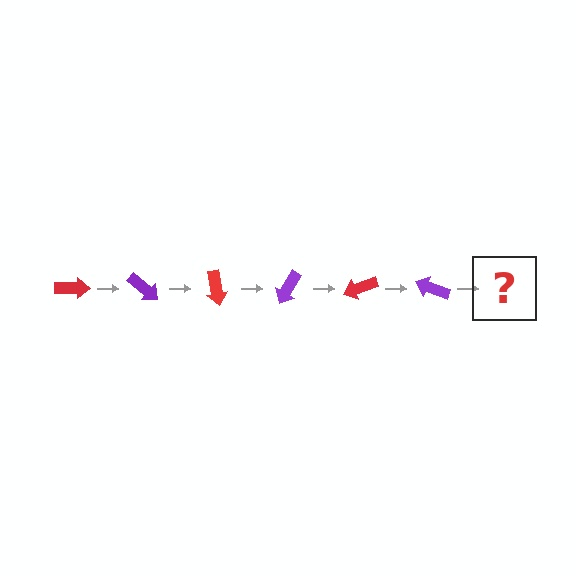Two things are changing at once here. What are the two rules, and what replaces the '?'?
The two rules are that it rotates 40 degrees each step and the color cycles through red and purple. The '?' should be a red arrow, rotated 240 degrees from the start.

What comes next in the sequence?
The next element should be a red arrow, rotated 240 degrees from the start.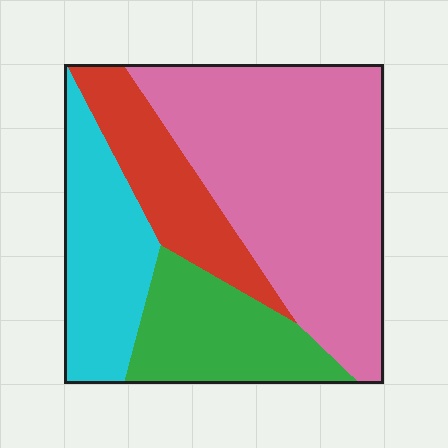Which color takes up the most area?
Pink, at roughly 45%.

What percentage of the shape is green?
Green covers about 20% of the shape.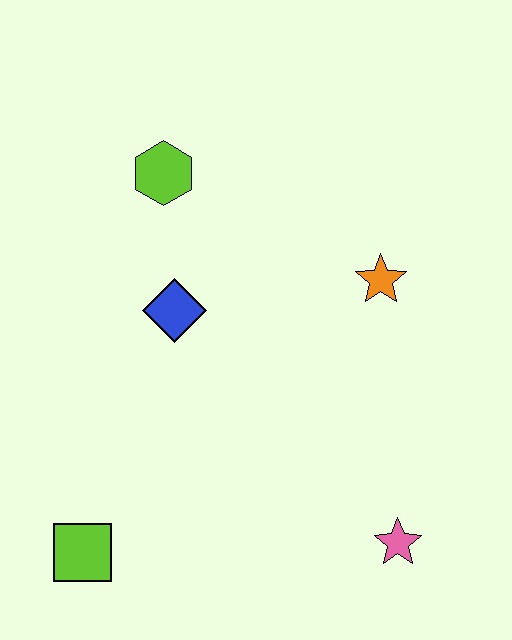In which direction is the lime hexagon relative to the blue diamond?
The lime hexagon is above the blue diamond.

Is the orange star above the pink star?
Yes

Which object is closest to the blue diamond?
The lime hexagon is closest to the blue diamond.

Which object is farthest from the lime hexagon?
The pink star is farthest from the lime hexagon.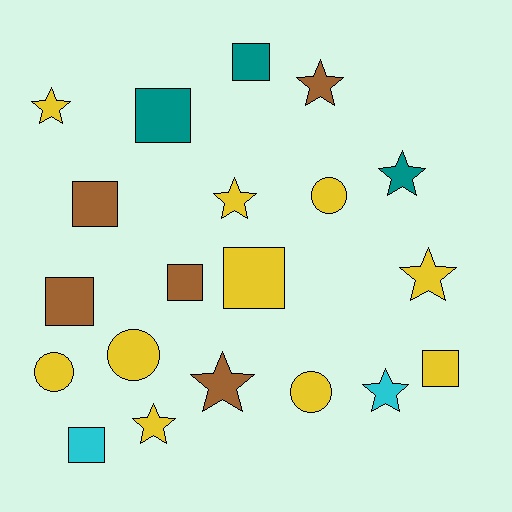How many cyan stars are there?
There is 1 cyan star.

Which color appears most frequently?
Yellow, with 10 objects.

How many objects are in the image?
There are 20 objects.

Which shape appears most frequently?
Star, with 8 objects.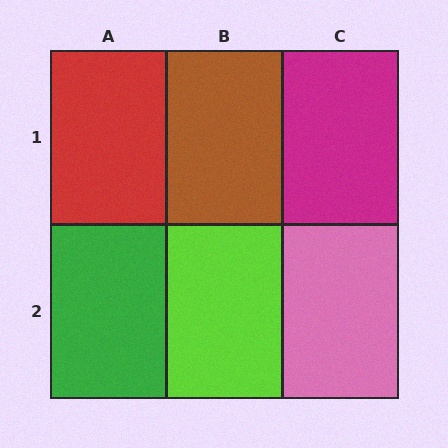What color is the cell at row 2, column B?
Lime.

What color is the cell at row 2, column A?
Green.